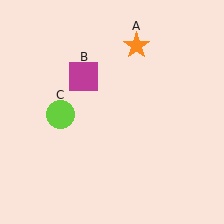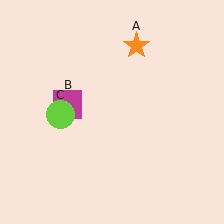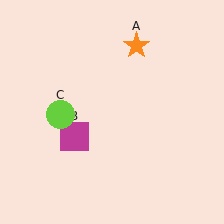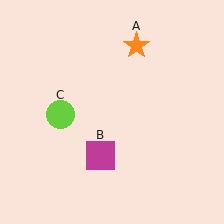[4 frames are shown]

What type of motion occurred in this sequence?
The magenta square (object B) rotated counterclockwise around the center of the scene.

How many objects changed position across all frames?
1 object changed position: magenta square (object B).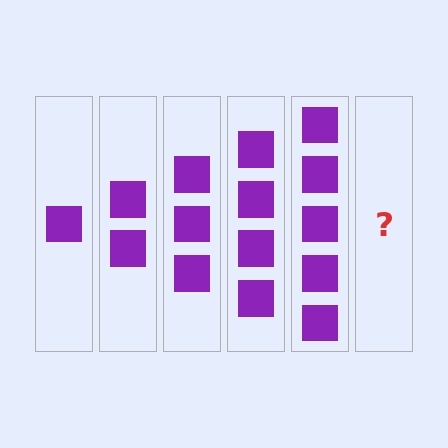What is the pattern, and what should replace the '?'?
The pattern is that each step adds one more square. The '?' should be 6 squares.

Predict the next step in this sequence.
The next step is 6 squares.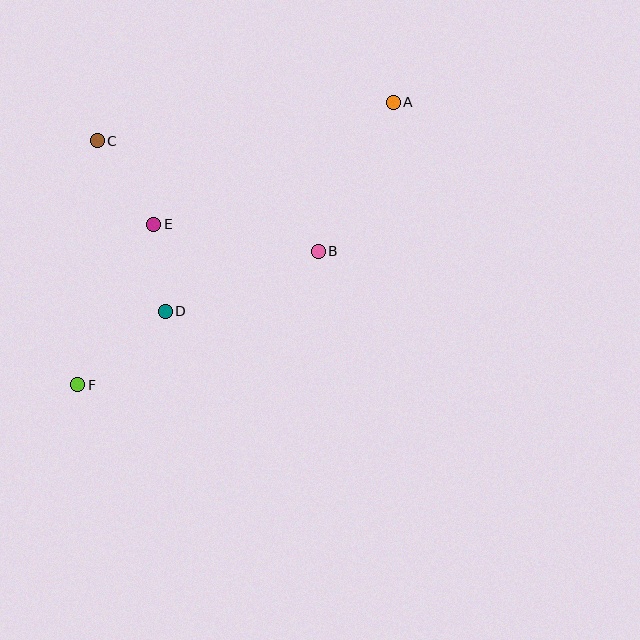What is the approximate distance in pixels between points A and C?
The distance between A and C is approximately 299 pixels.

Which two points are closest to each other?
Points D and E are closest to each other.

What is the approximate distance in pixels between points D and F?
The distance between D and F is approximately 114 pixels.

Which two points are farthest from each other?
Points A and F are farthest from each other.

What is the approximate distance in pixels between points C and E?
The distance between C and E is approximately 101 pixels.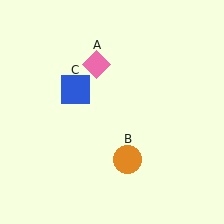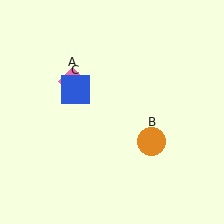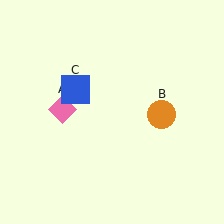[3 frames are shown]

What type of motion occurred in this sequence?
The pink diamond (object A), orange circle (object B) rotated counterclockwise around the center of the scene.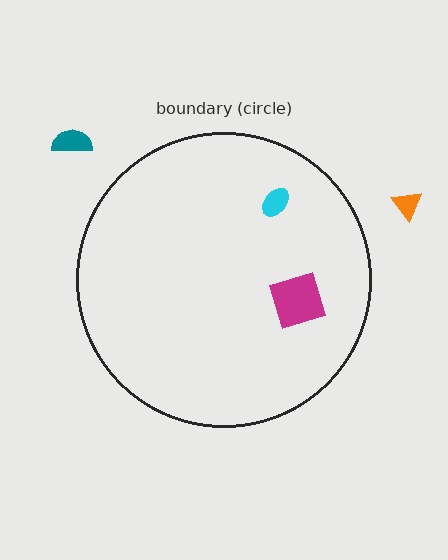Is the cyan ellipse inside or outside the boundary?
Inside.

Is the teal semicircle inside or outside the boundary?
Outside.